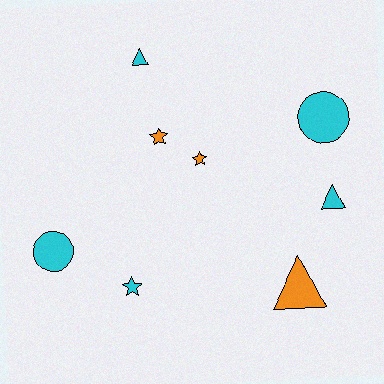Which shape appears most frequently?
Star, with 3 objects.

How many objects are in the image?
There are 8 objects.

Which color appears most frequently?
Cyan, with 5 objects.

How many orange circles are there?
There are no orange circles.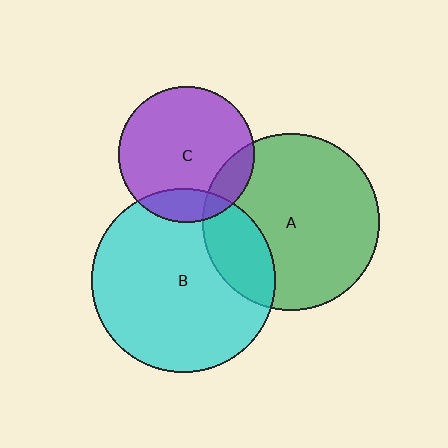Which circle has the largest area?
Circle B (cyan).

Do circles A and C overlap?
Yes.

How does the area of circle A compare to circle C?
Approximately 1.7 times.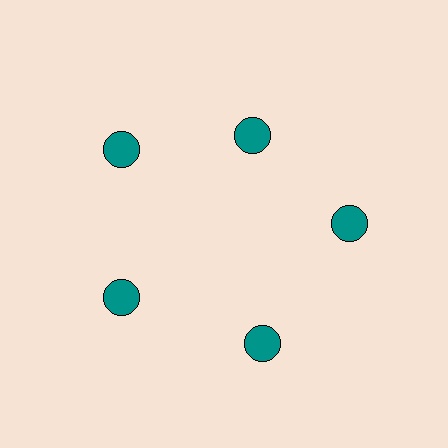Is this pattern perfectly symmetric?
No. The 5 teal circles are arranged in a ring, but one element near the 1 o'clock position is pulled inward toward the center, breaking the 5-fold rotational symmetry.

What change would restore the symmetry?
The symmetry would be restored by moving it outward, back onto the ring so that all 5 circles sit at equal angles and equal distance from the center.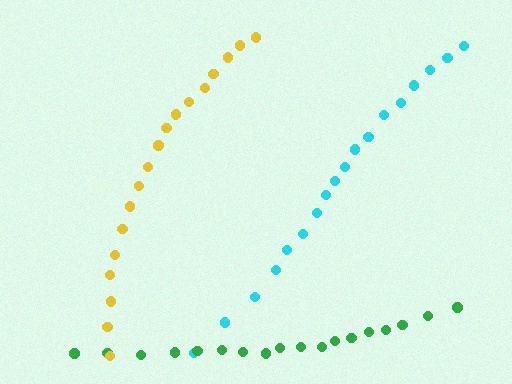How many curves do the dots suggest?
There are 3 distinct paths.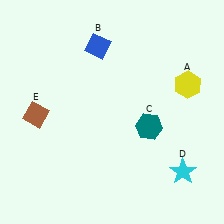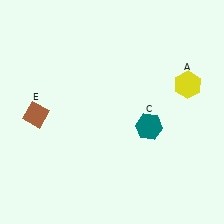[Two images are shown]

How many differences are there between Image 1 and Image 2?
There are 2 differences between the two images.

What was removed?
The blue diamond (B), the cyan star (D) were removed in Image 2.